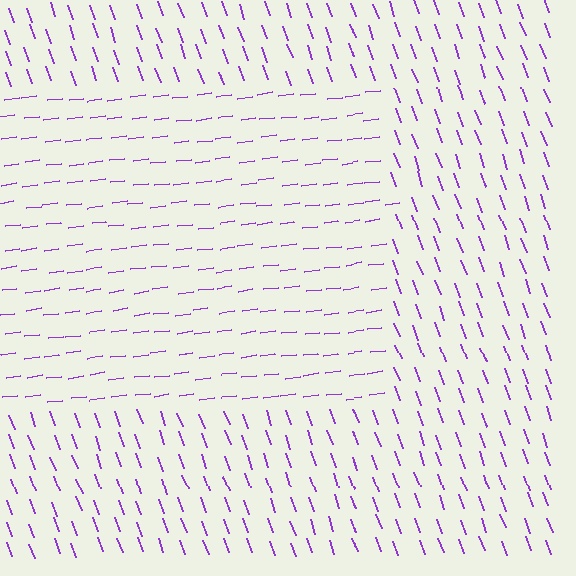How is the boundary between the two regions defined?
The boundary is defined purely by a change in line orientation (approximately 77 degrees difference). All lines are the same color and thickness.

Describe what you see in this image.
The image is filled with small purple line segments. A rectangle region in the image has lines oriented differently from the surrounding lines, creating a visible texture boundary.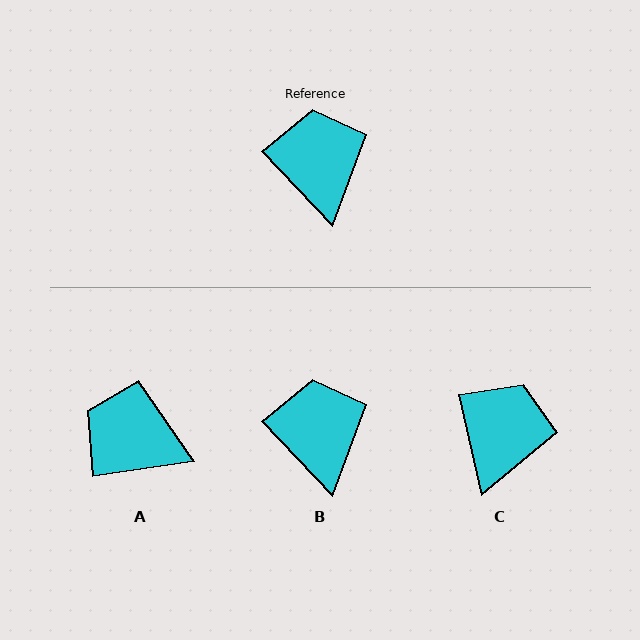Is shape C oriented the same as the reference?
No, it is off by about 31 degrees.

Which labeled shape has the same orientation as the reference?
B.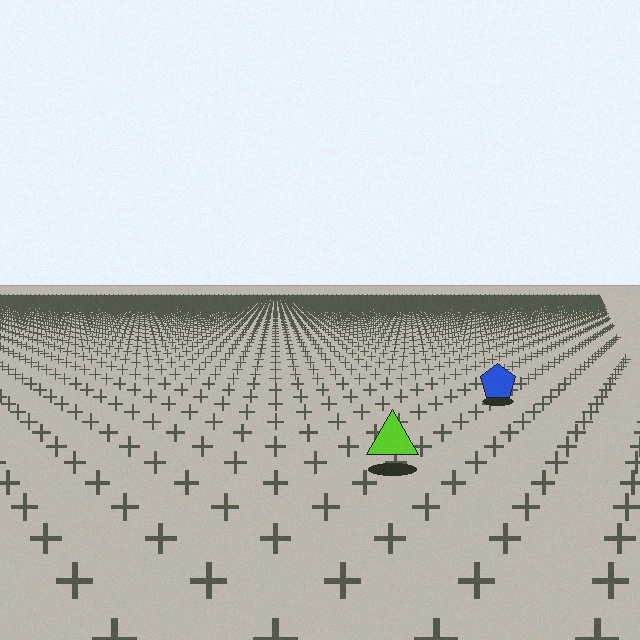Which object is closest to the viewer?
The lime triangle is closest. The texture marks near it are larger and more spread out.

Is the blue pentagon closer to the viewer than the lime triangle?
No. The lime triangle is closer — you can tell from the texture gradient: the ground texture is coarser near it.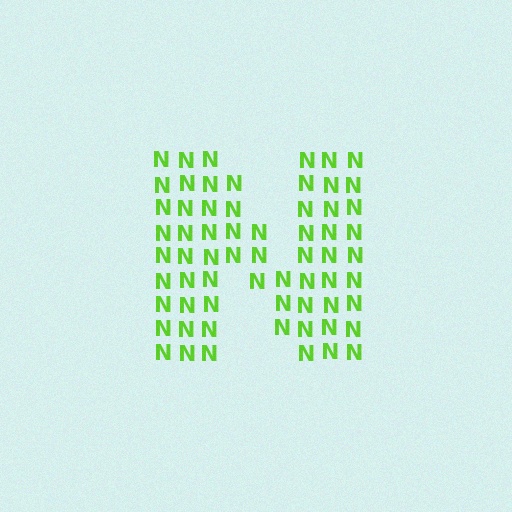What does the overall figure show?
The overall figure shows the letter N.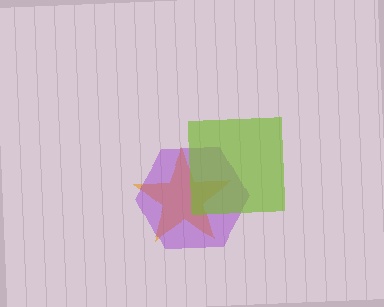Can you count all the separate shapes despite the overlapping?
Yes, there are 3 separate shapes.